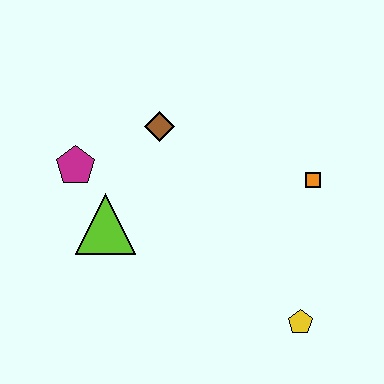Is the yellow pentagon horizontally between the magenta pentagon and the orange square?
Yes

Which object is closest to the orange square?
The yellow pentagon is closest to the orange square.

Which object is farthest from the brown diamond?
The yellow pentagon is farthest from the brown diamond.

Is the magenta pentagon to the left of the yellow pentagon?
Yes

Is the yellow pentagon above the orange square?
No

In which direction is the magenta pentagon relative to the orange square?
The magenta pentagon is to the left of the orange square.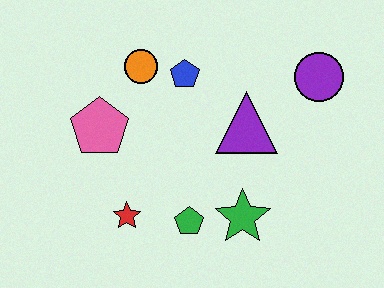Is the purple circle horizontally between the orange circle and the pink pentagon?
No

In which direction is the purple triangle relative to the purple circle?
The purple triangle is to the left of the purple circle.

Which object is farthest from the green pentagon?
The purple circle is farthest from the green pentagon.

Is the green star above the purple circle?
No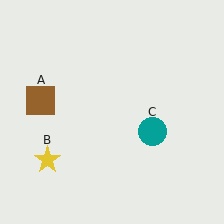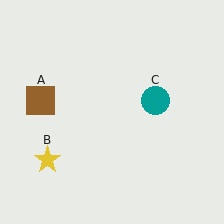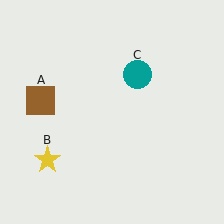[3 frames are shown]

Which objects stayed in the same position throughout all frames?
Brown square (object A) and yellow star (object B) remained stationary.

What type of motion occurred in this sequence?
The teal circle (object C) rotated counterclockwise around the center of the scene.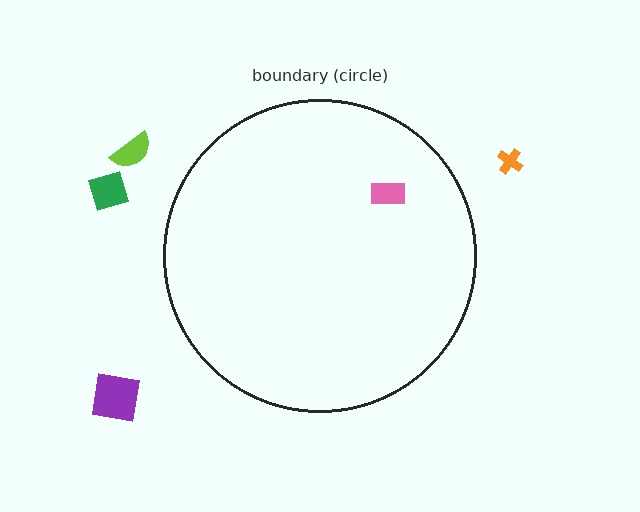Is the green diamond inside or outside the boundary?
Outside.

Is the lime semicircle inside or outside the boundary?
Outside.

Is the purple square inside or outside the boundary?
Outside.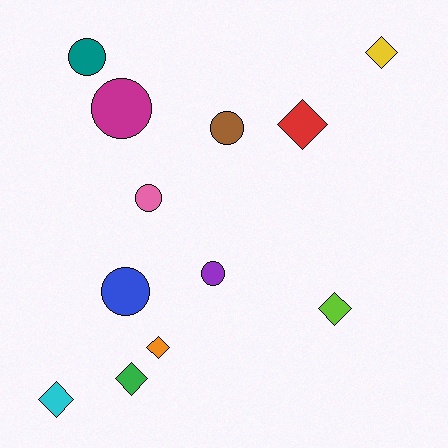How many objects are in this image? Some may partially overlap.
There are 12 objects.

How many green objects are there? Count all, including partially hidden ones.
There is 1 green object.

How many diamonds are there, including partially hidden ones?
There are 6 diamonds.